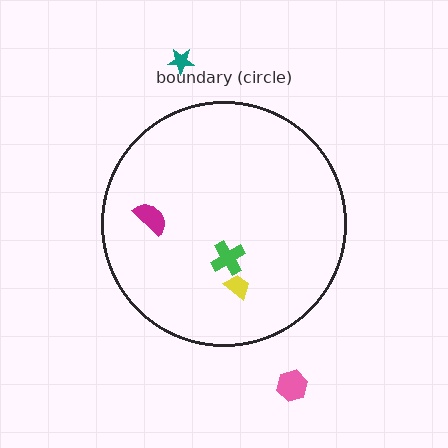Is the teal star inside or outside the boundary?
Outside.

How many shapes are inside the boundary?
3 inside, 2 outside.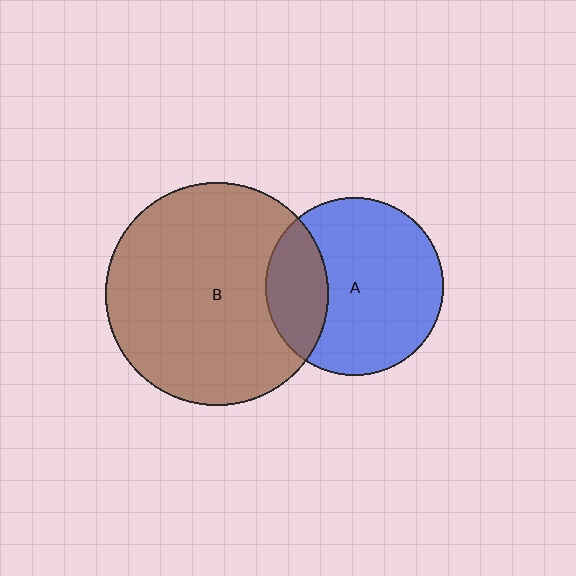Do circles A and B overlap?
Yes.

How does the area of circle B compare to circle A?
Approximately 1.6 times.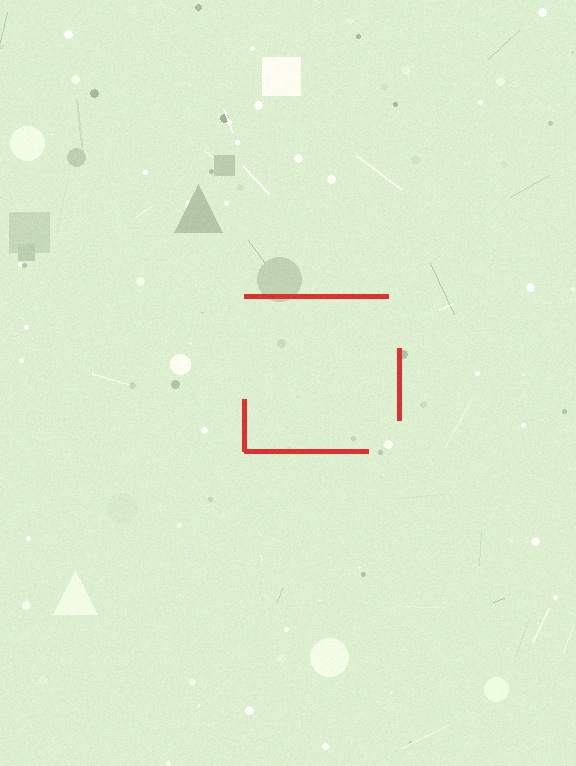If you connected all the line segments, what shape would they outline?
They would outline a square.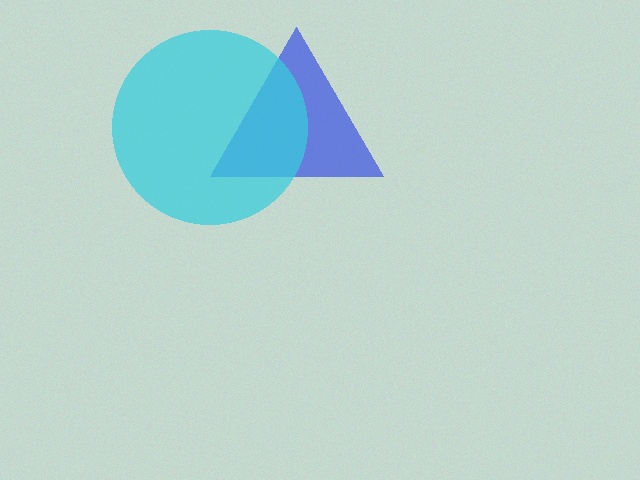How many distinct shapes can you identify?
There are 2 distinct shapes: a blue triangle, a cyan circle.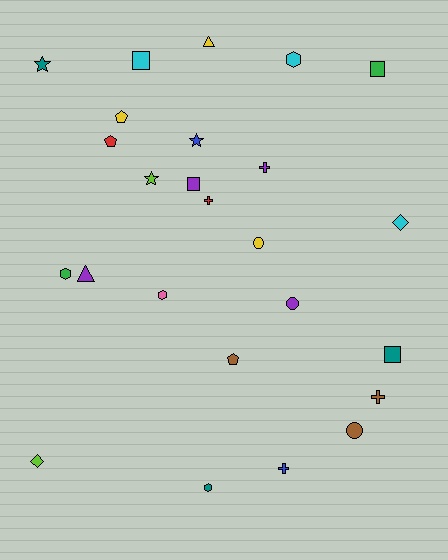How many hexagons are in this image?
There are 4 hexagons.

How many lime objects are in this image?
There are 2 lime objects.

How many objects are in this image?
There are 25 objects.